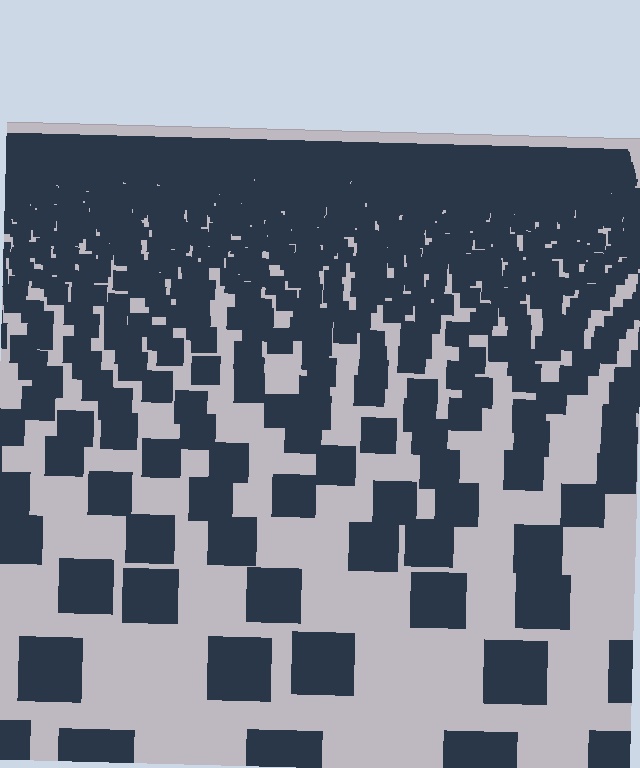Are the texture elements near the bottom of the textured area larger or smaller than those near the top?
Larger. Near the bottom, elements are closer to the viewer and appear at a bigger on-screen size.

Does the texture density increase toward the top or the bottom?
Density increases toward the top.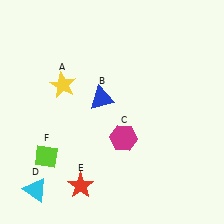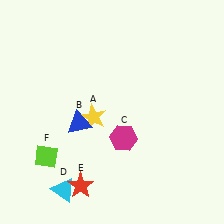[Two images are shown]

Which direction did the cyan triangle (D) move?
The cyan triangle (D) moved right.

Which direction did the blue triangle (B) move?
The blue triangle (B) moved down.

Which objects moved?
The objects that moved are: the yellow star (A), the blue triangle (B), the cyan triangle (D).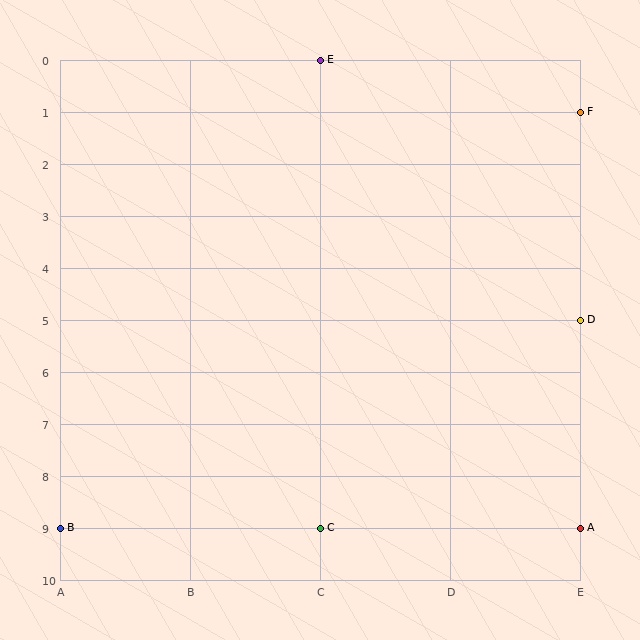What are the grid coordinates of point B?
Point B is at grid coordinates (A, 9).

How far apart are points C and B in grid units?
Points C and B are 2 columns apart.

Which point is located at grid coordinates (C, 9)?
Point C is at (C, 9).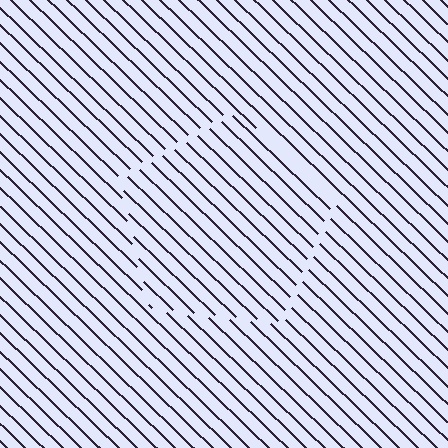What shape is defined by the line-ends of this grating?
An illusory pentagon. The interior of the shape contains the same grating, shifted by half a period — the contour is defined by the phase discontinuity where line-ends from the inner and outer gratings abut.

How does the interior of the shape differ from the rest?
The interior of the shape contains the same grating, shifted by half a period — the contour is defined by the phase discontinuity where line-ends from the inner and outer gratings abut.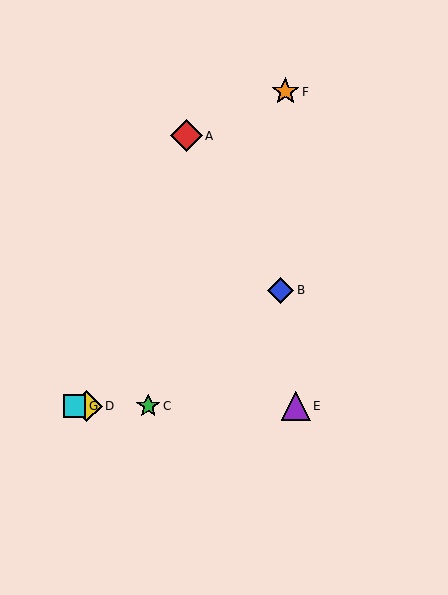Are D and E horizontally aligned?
Yes, both are at y≈406.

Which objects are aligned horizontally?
Objects C, D, E, G are aligned horizontally.